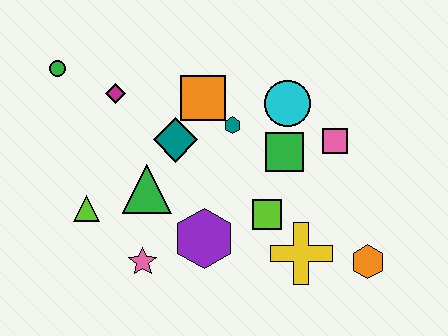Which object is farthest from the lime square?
The green circle is farthest from the lime square.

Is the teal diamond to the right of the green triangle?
Yes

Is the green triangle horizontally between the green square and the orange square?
No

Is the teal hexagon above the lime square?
Yes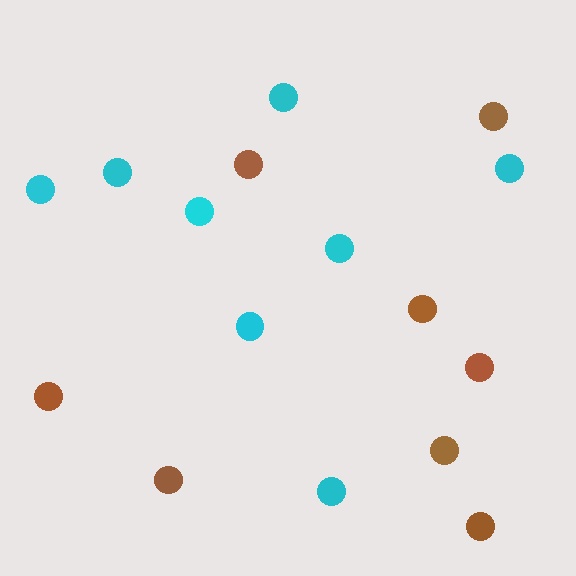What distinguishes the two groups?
There are 2 groups: one group of brown circles (8) and one group of cyan circles (8).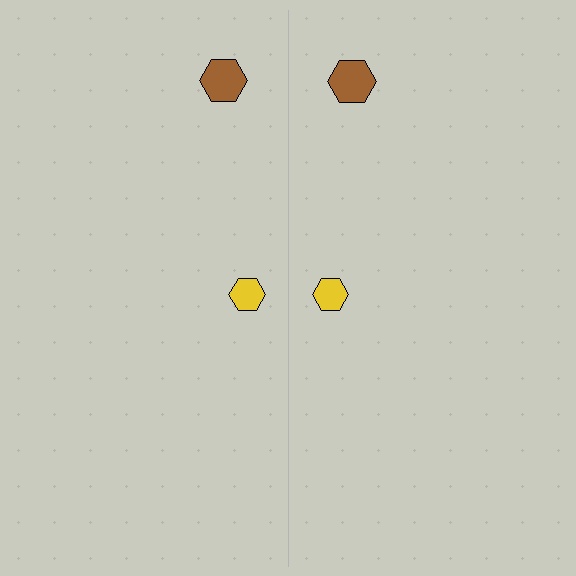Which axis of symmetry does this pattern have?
The pattern has a vertical axis of symmetry running through the center of the image.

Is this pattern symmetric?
Yes, this pattern has bilateral (reflection) symmetry.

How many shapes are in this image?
There are 4 shapes in this image.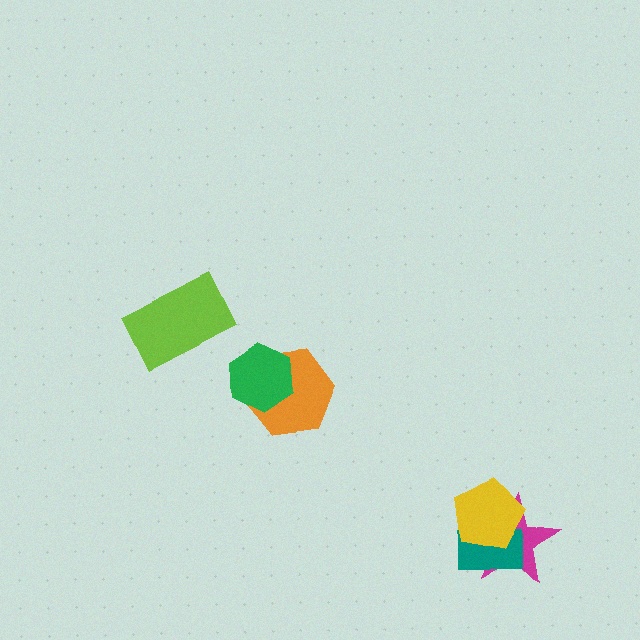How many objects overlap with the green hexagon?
1 object overlaps with the green hexagon.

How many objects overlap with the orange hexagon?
1 object overlaps with the orange hexagon.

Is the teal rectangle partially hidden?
Yes, it is partially covered by another shape.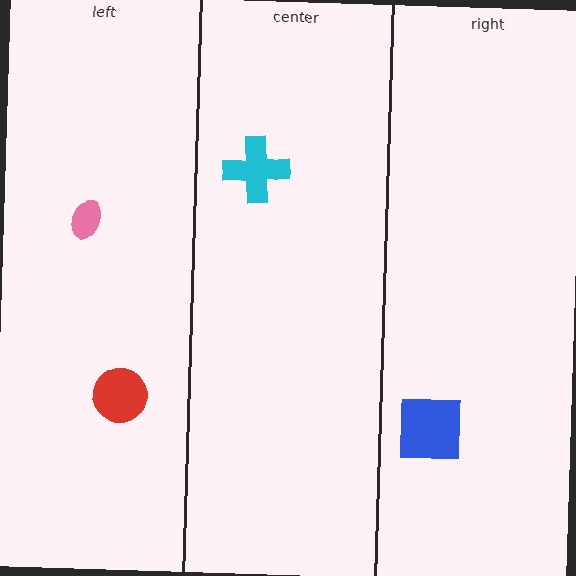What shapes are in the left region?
The red circle, the pink ellipse.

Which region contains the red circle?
The left region.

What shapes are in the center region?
The cyan cross.